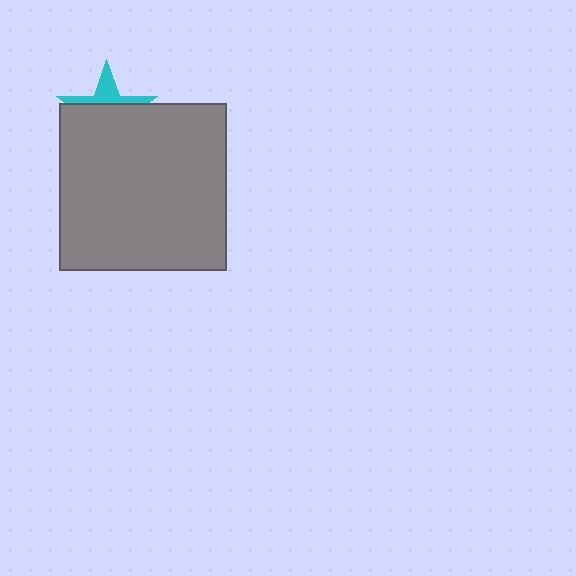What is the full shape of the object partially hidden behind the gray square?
The partially hidden object is a cyan star.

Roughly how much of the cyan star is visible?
A small part of it is visible (roughly 35%).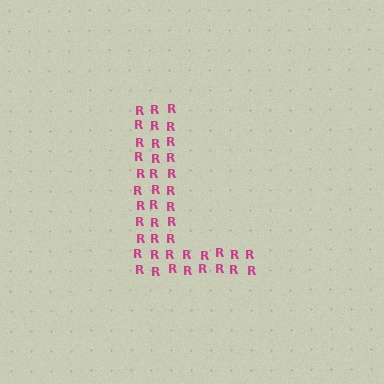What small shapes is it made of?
It is made of small letter R's.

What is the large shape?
The large shape is the letter L.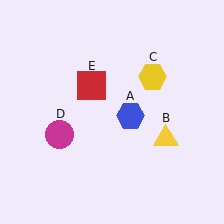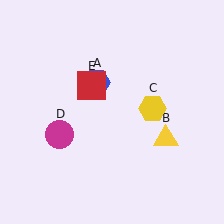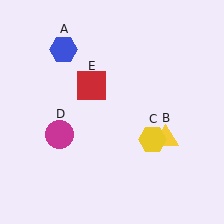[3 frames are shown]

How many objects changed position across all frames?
2 objects changed position: blue hexagon (object A), yellow hexagon (object C).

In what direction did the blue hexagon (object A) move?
The blue hexagon (object A) moved up and to the left.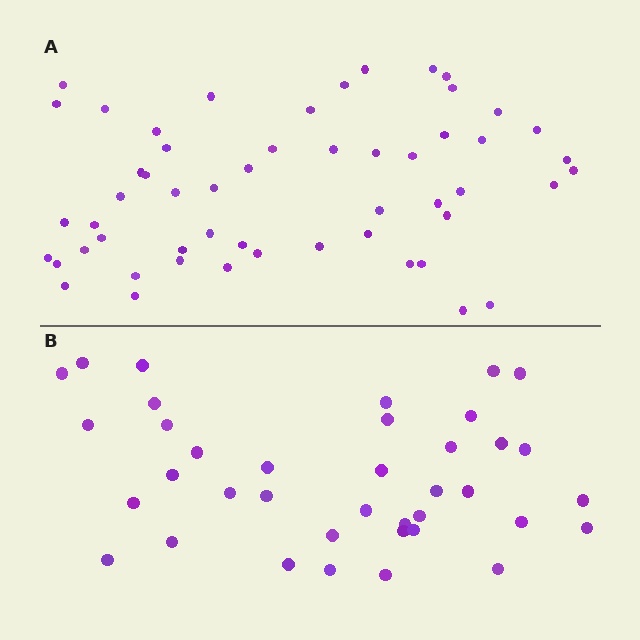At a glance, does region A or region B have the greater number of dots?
Region A (the top region) has more dots.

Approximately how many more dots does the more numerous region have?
Region A has approximately 15 more dots than region B.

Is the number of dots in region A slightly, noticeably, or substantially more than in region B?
Region A has noticeably more, but not dramatically so. The ratio is roughly 1.4 to 1.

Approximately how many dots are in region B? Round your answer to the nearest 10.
About 40 dots. (The exact count is 38, which rounds to 40.)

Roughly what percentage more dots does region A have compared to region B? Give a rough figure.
About 40% more.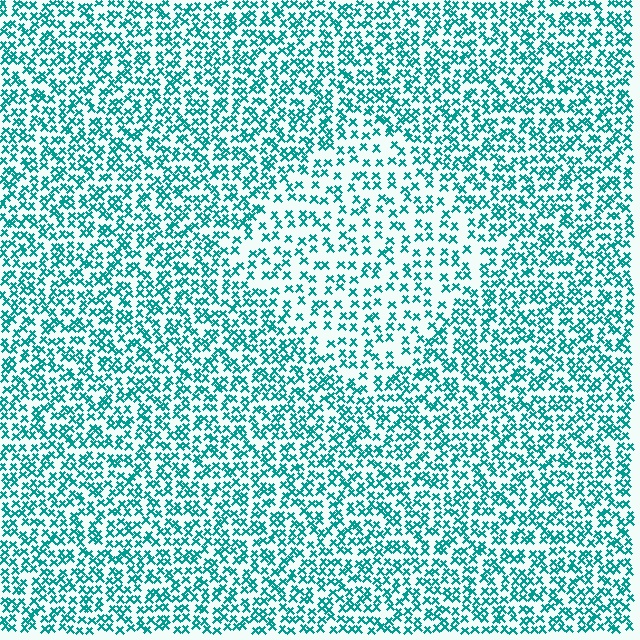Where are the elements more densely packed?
The elements are more densely packed outside the diamond boundary.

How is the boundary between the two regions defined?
The boundary is defined by a change in element density (approximately 1.8x ratio). All elements are the same color, size, and shape.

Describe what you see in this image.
The image contains small teal elements arranged at two different densities. A diamond-shaped region is visible where the elements are less densely packed than the surrounding area.